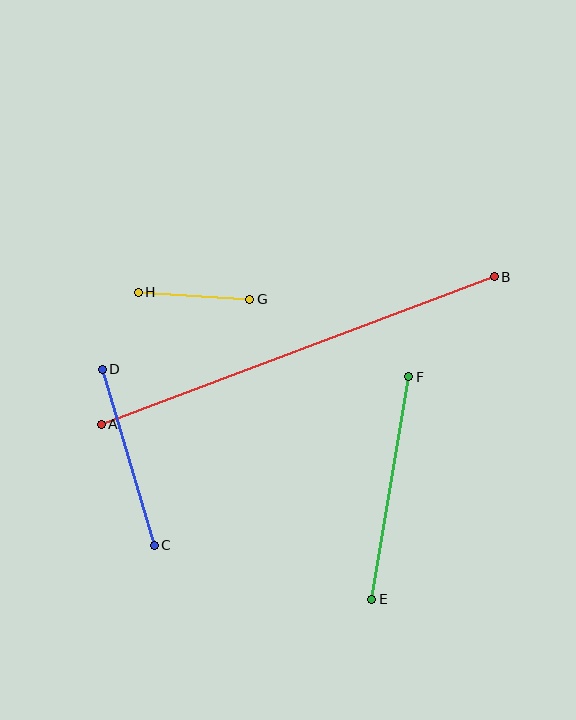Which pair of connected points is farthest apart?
Points A and B are farthest apart.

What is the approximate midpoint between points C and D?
The midpoint is at approximately (128, 457) pixels.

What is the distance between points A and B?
The distance is approximately 420 pixels.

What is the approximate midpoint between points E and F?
The midpoint is at approximately (390, 488) pixels.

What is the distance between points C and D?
The distance is approximately 183 pixels.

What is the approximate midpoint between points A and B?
The midpoint is at approximately (298, 351) pixels.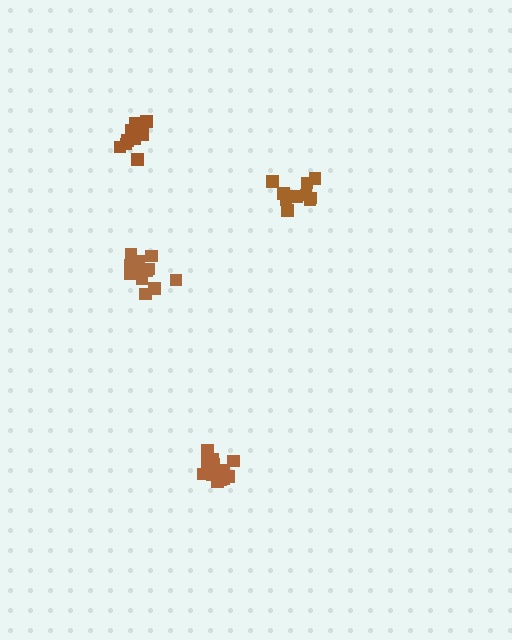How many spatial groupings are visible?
There are 4 spatial groupings.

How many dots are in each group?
Group 1: 11 dots, Group 2: 12 dots, Group 3: 11 dots, Group 4: 15 dots (49 total).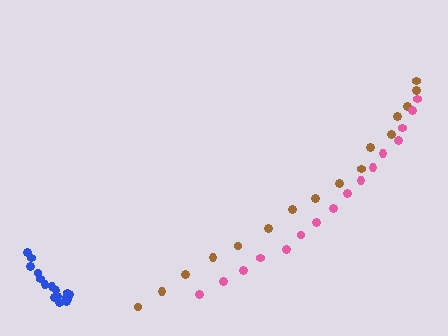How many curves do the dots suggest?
There are 3 distinct paths.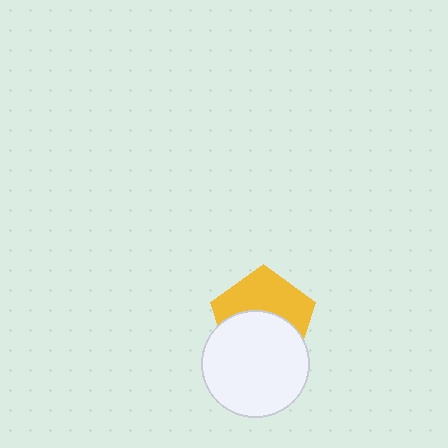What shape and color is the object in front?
The object in front is a white circle.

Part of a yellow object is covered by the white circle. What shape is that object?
It is a pentagon.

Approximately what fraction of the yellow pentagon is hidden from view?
Roughly 52% of the yellow pentagon is hidden behind the white circle.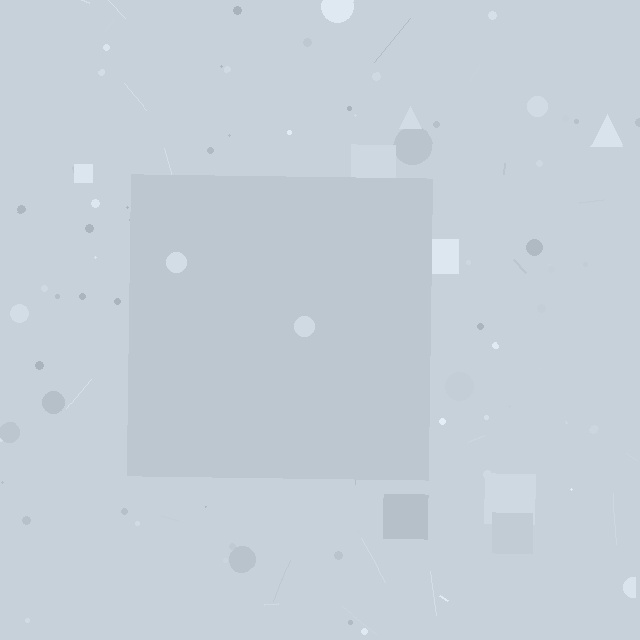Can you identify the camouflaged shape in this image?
The camouflaged shape is a square.